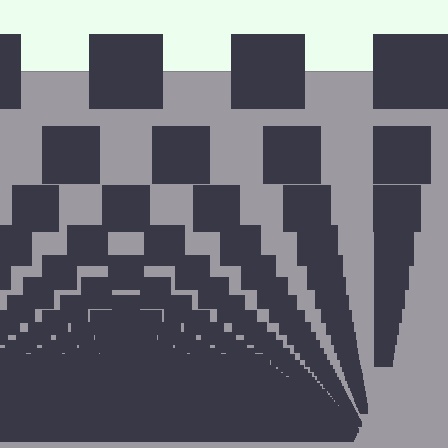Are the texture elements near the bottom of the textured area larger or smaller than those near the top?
Smaller. The gradient is inverted — elements near the bottom are smaller and denser.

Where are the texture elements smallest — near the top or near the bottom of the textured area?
Near the bottom.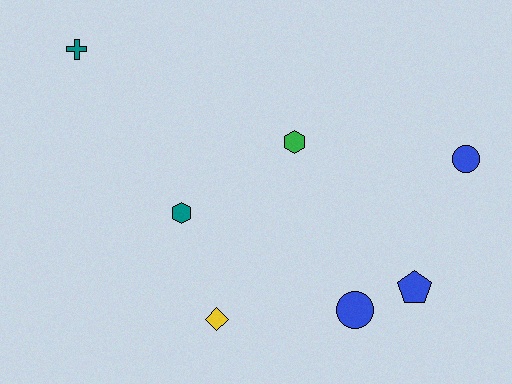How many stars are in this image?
There are no stars.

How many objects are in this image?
There are 7 objects.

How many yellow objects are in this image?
There is 1 yellow object.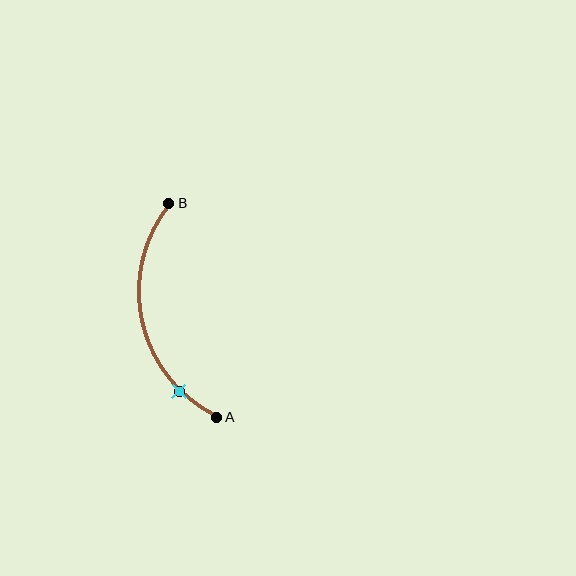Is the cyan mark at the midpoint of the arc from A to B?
No. The cyan mark lies on the arc but is closer to endpoint A. The arc midpoint would be at the point on the curve equidistant along the arc from both A and B.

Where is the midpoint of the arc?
The arc midpoint is the point on the curve farthest from the straight line joining A and B. It sits to the left of that line.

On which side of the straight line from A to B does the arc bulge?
The arc bulges to the left of the straight line connecting A and B.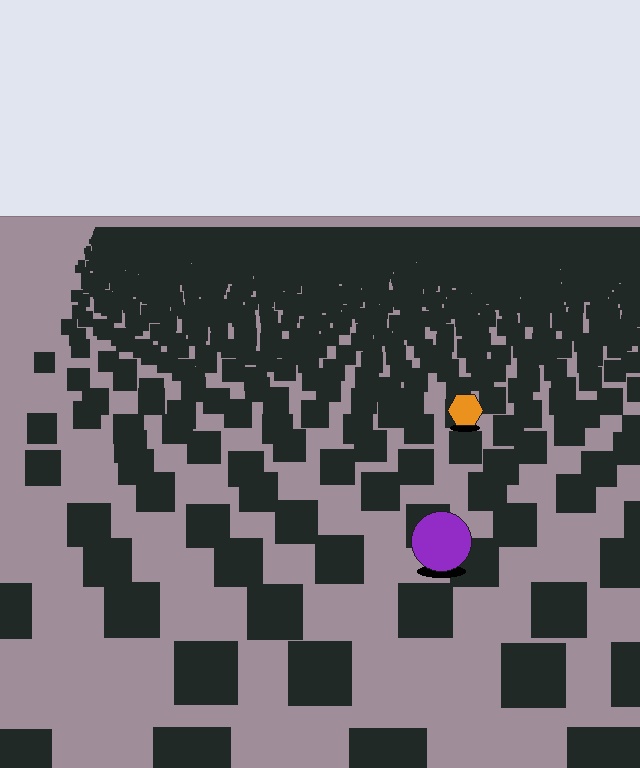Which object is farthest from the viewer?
The orange hexagon is farthest from the viewer. It appears smaller and the ground texture around it is denser.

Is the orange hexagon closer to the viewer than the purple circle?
No. The purple circle is closer — you can tell from the texture gradient: the ground texture is coarser near it.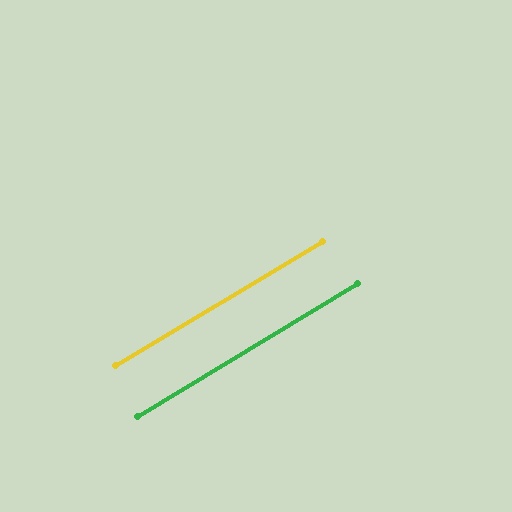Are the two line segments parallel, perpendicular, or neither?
Parallel — their directions differ by only 0.2°.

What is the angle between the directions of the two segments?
Approximately 0 degrees.